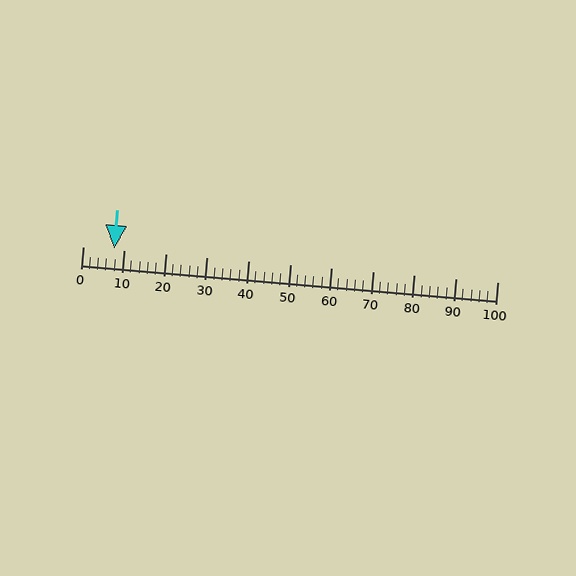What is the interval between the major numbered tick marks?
The major tick marks are spaced 10 units apart.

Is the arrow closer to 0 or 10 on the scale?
The arrow is closer to 10.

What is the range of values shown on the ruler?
The ruler shows values from 0 to 100.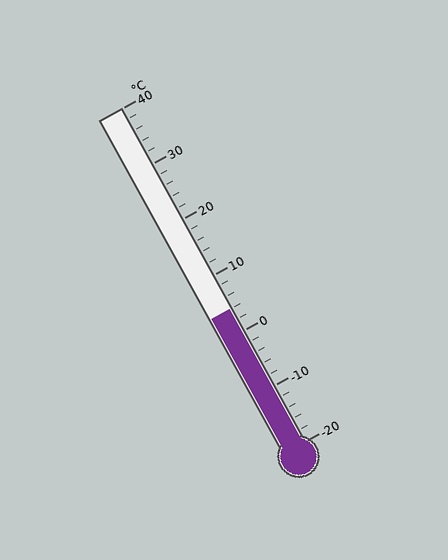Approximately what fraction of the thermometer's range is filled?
The thermometer is filled to approximately 40% of its range.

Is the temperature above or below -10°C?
The temperature is above -10°C.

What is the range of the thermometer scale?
The thermometer scale ranges from -20°C to 40°C.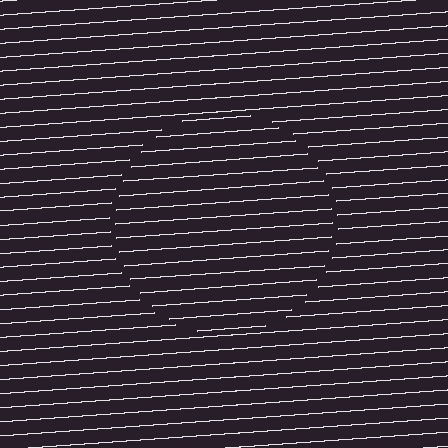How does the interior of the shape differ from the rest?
The interior of the shape contains the same grating, shifted by half a period — the contour is defined by the phase discontinuity where line-ends from the inner and outer gratings abut.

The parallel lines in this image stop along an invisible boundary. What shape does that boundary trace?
An illusory circle. The interior of the shape contains the same grating, shifted by half a period — the contour is defined by the phase discontinuity where line-ends from the inner and outer gratings abut.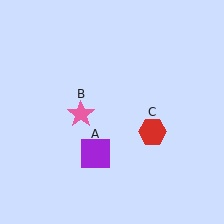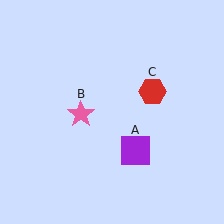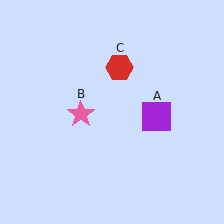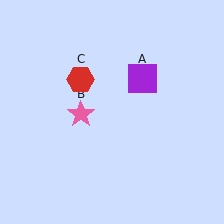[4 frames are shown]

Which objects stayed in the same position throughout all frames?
Pink star (object B) remained stationary.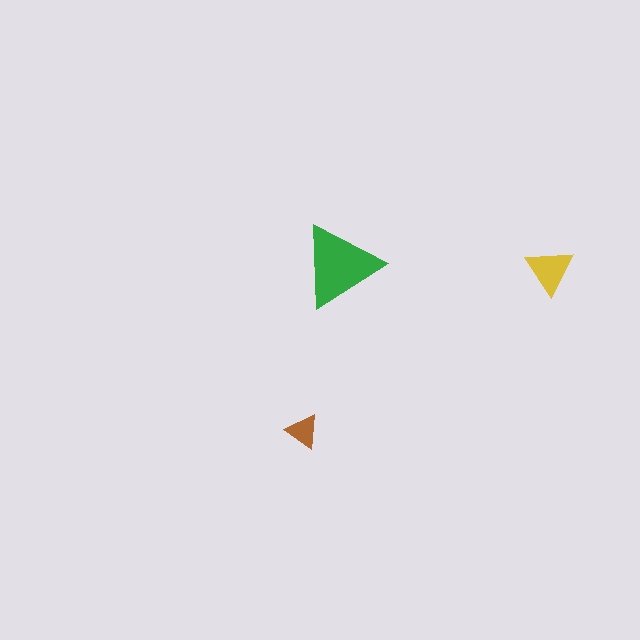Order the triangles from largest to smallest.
the green one, the yellow one, the brown one.